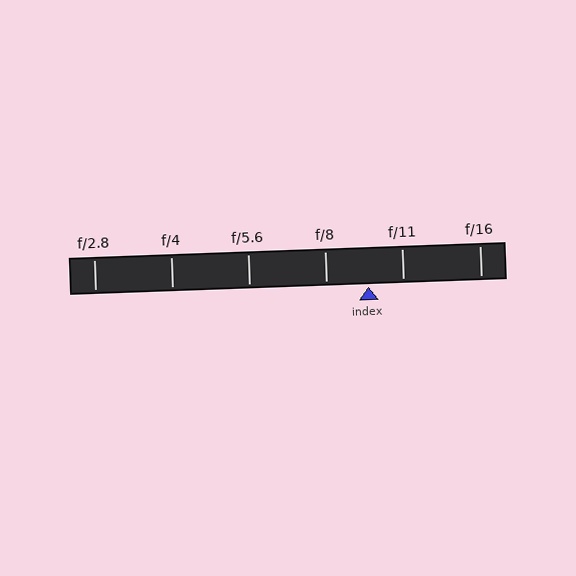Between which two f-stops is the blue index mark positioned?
The index mark is between f/8 and f/11.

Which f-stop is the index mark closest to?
The index mark is closest to f/11.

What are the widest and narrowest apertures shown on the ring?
The widest aperture shown is f/2.8 and the narrowest is f/16.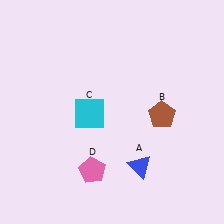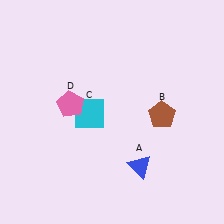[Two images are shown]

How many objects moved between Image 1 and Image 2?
1 object moved between the two images.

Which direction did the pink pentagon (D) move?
The pink pentagon (D) moved up.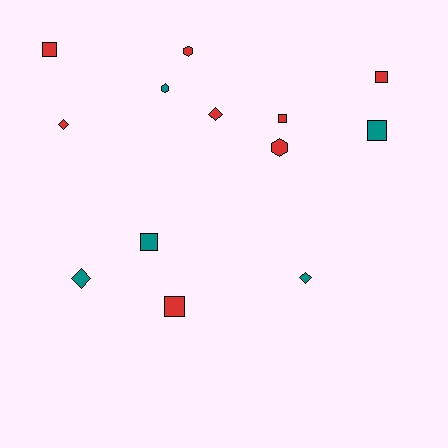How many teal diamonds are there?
There are 2 teal diamonds.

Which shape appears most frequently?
Square, with 6 objects.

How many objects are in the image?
There are 13 objects.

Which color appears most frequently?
Red, with 8 objects.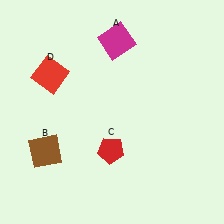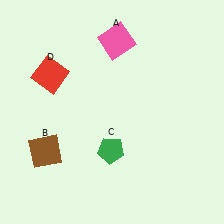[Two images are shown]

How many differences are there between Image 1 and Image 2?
There are 2 differences between the two images.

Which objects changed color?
A changed from magenta to pink. C changed from red to green.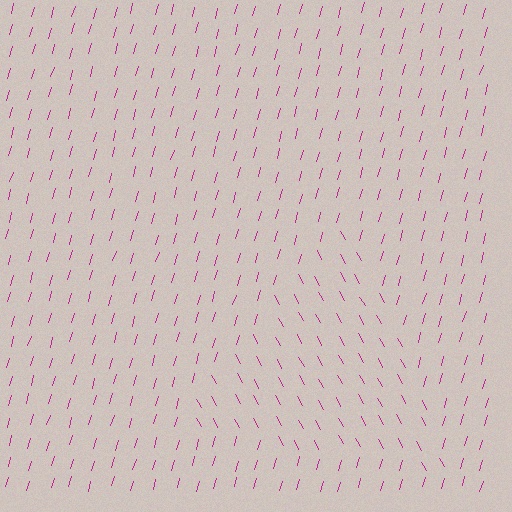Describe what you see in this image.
The image is filled with small magenta line segments. A triangle region in the image has lines oriented differently from the surrounding lines, creating a visible texture boundary.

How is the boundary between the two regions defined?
The boundary is defined purely by a change in line orientation (approximately 45 degrees difference). All lines are the same color and thickness.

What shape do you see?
I see a triangle.